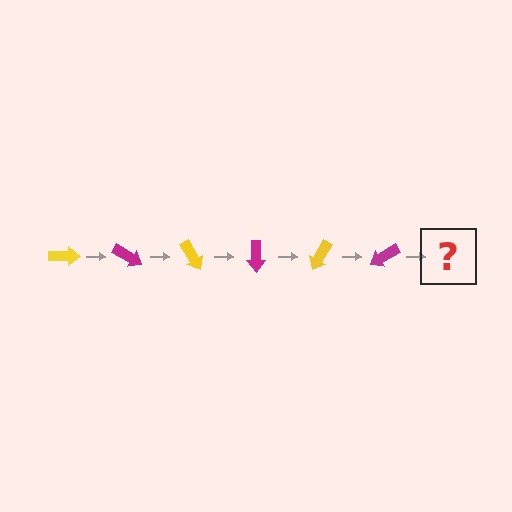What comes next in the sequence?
The next element should be a yellow arrow, rotated 180 degrees from the start.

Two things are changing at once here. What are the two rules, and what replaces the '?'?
The two rules are that it rotates 30 degrees each step and the color cycles through yellow and magenta. The '?' should be a yellow arrow, rotated 180 degrees from the start.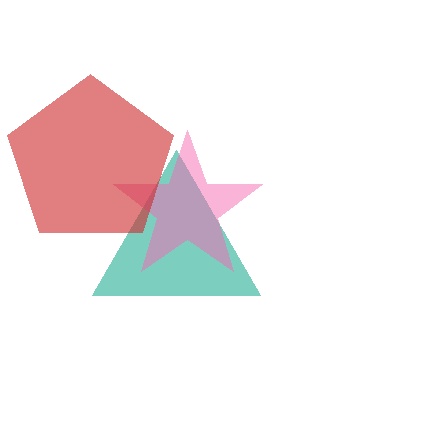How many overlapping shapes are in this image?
There are 3 overlapping shapes in the image.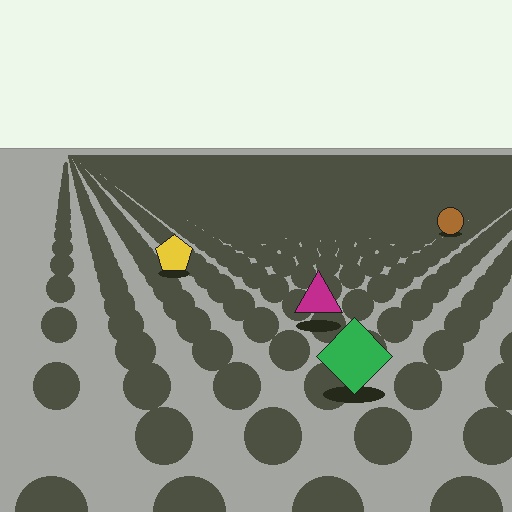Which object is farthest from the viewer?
The brown circle is farthest from the viewer. It appears smaller and the ground texture around it is denser.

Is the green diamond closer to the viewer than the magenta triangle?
Yes. The green diamond is closer — you can tell from the texture gradient: the ground texture is coarser near it.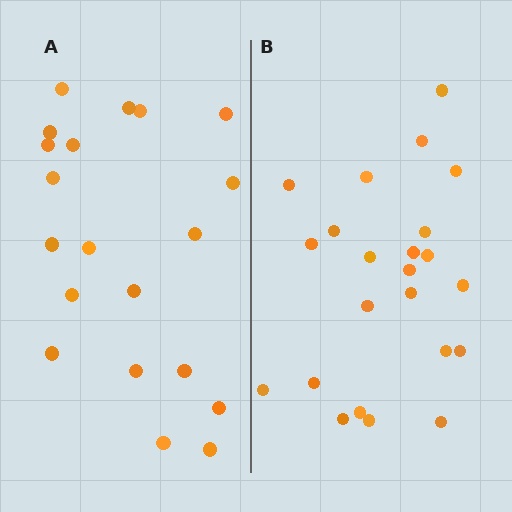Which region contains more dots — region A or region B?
Region B (the right region) has more dots.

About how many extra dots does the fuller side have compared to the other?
Region B has just a few more — roughly 2 or 3 more dots than region A.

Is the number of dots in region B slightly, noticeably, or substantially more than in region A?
Region B has only slightly more — the two regions are fairly close. The ratio is roughly 1.1 to 1.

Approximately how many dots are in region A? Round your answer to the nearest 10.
About 20 dots.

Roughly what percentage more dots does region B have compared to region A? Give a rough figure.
About 15% more.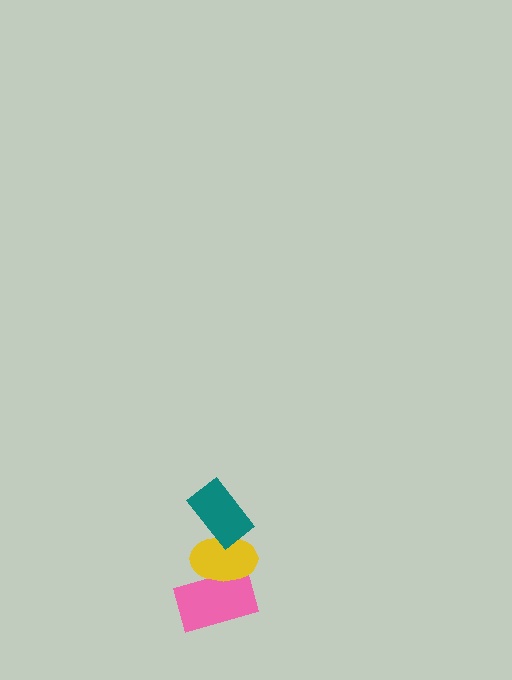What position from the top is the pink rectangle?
The pink rectangle is 3rd from the top.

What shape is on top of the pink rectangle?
The yellow ellipse is on top of the pink rectangle.